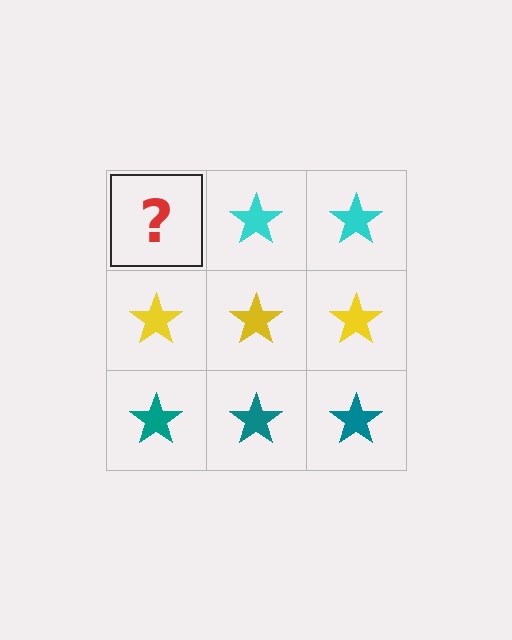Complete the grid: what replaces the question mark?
The question mark should be replaced with a cyan star.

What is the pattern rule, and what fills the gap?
The rule is that each row has a consistent color. The gap should be filled with a cyan star.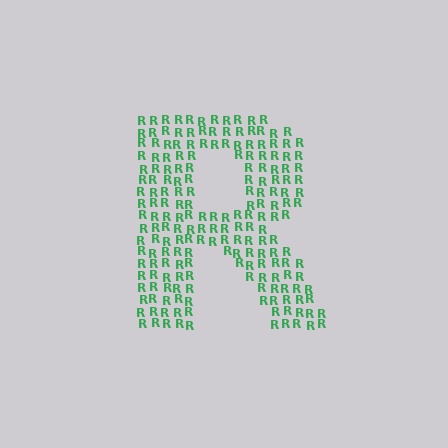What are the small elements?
The small elements are letter R's.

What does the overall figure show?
The overall figure shows the letter R.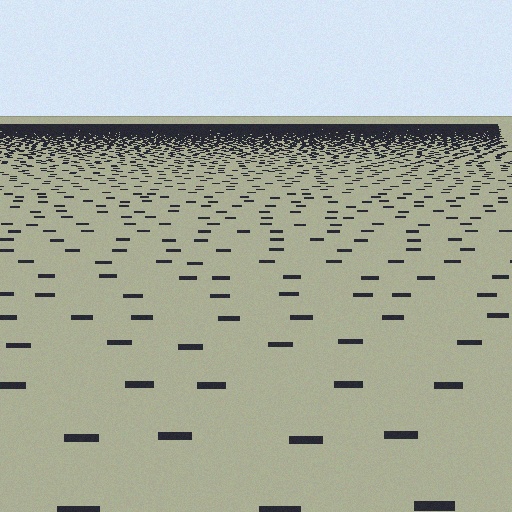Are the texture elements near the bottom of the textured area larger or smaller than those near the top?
Larger. Near the bottom, elements are closer to the viewer and appear at a bigger on-screen size.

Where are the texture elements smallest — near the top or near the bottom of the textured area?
Near the top.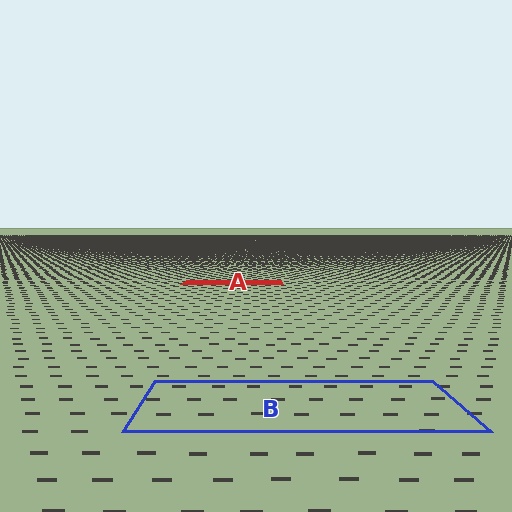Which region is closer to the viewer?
Region B is closer. The texture elements there are larger and more spread out.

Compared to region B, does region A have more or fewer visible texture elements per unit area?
Region A has more texture elements per unit area — they are packed more densely because it is farther away.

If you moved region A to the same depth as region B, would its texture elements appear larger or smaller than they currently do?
They would appear larger. At a closer depth, the same texture elements are projected at a bigger on-screen size.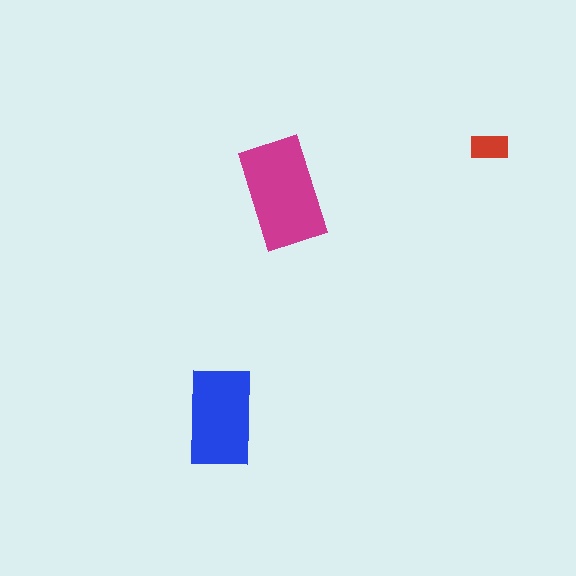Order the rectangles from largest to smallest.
the magenta one, the blue one, the red one.